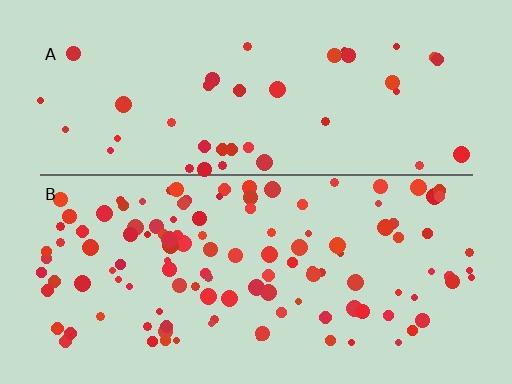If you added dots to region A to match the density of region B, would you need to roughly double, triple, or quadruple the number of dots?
Approximately triple.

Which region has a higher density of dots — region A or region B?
B (the bottom).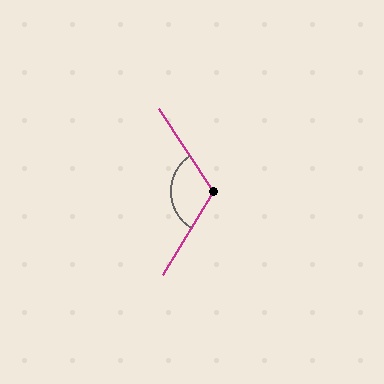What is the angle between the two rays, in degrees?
Approximately 116 degrees.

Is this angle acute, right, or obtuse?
It is obtuse.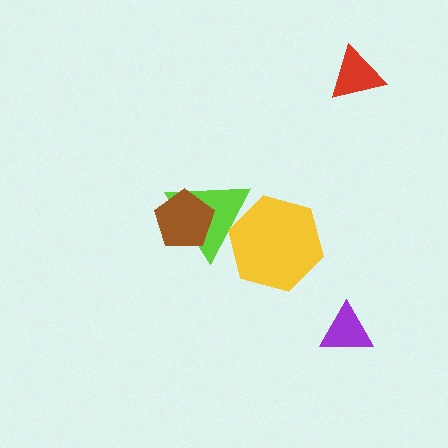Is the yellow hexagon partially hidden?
No, no other shape covers it.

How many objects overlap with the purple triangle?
0 objects overlap with the purple triangle.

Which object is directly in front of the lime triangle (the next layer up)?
The yellow hexagon is directly in front of the lime triangle.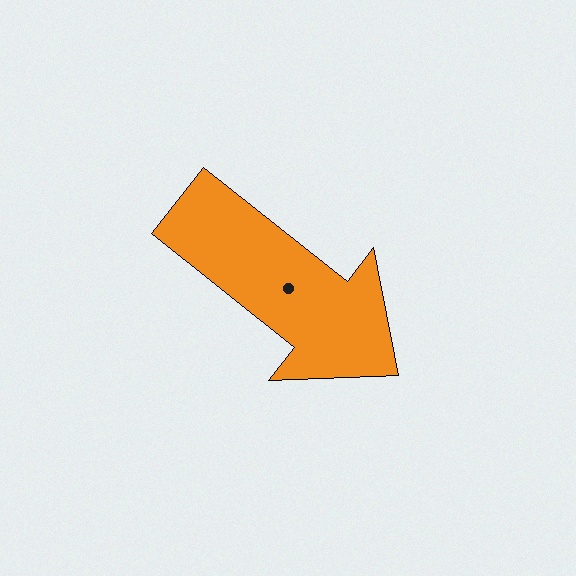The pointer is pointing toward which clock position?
Roughly 4 o'clock.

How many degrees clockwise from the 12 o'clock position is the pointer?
Approximately 128 degrees.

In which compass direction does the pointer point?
Southeast.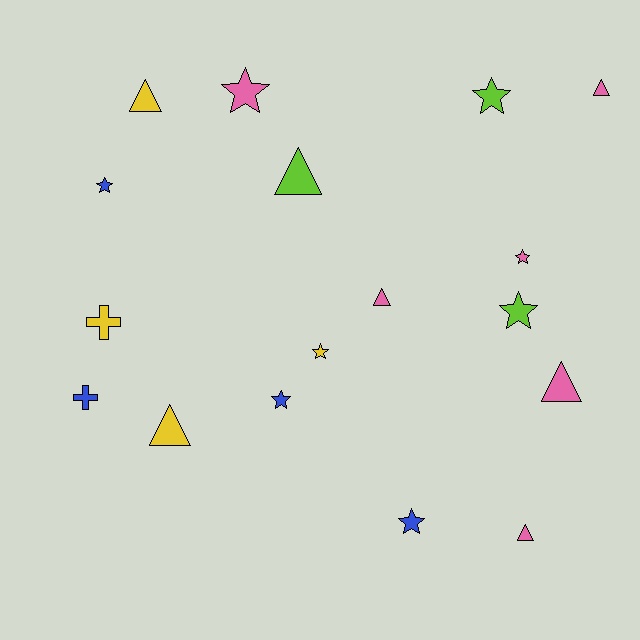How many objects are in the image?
There are 17 objects.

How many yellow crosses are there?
There is 1 yellow cross.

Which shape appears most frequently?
Star, with 8 objects.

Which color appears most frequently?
Pink, with 6 objects.